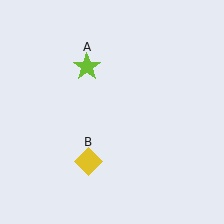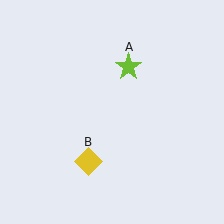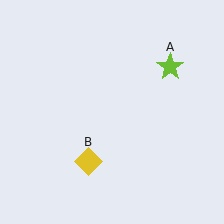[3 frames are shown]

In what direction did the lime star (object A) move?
The lime star (object A) moved right.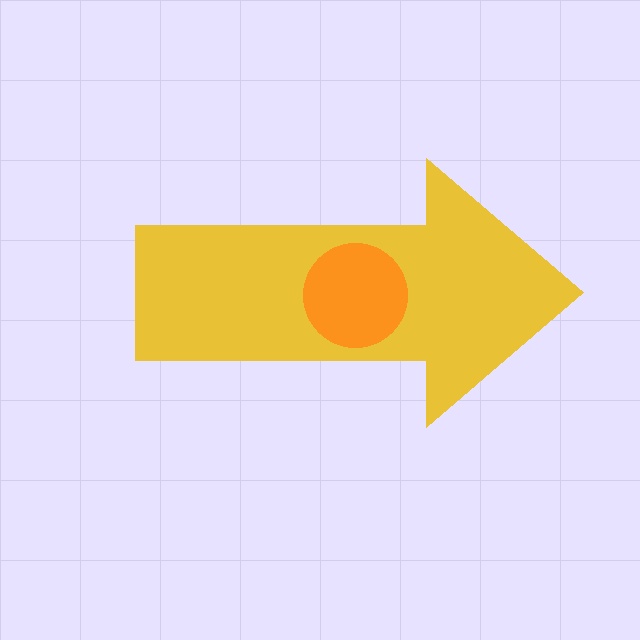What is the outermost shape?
The yellow arrow.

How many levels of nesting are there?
2.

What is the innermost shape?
The orange circle.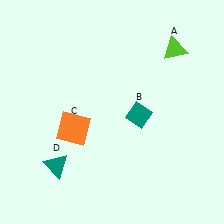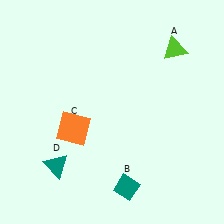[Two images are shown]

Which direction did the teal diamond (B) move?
The teal diamond (B) moved down.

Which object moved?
The teal diamond (B) moved down.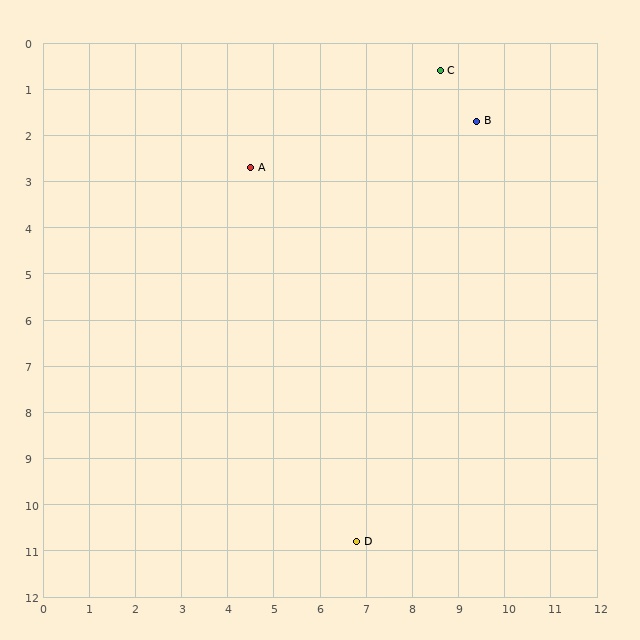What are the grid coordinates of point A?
Point A is at approximately (4.5, 2.7).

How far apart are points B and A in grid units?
Points B and A are about 5.0 grid units apart.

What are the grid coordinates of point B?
Point B is at approximately (9.4, 1.7).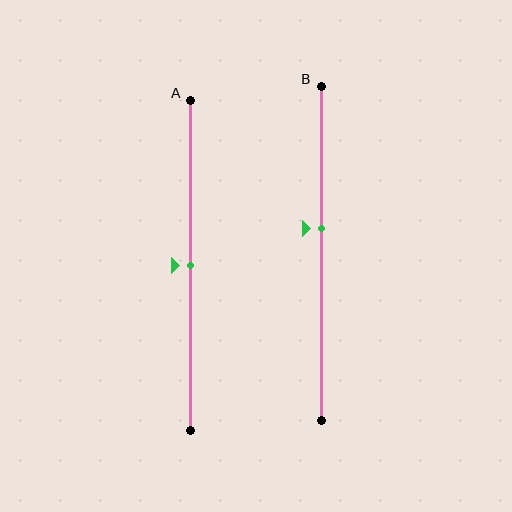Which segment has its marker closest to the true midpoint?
Segment A has its marker closest to the true midpoint.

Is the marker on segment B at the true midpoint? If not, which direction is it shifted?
No, the marker on segment B is shifted upward by about 7% of the segment length.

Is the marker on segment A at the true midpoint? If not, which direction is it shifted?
Yes, the marker on segment A is at the true midpoint.